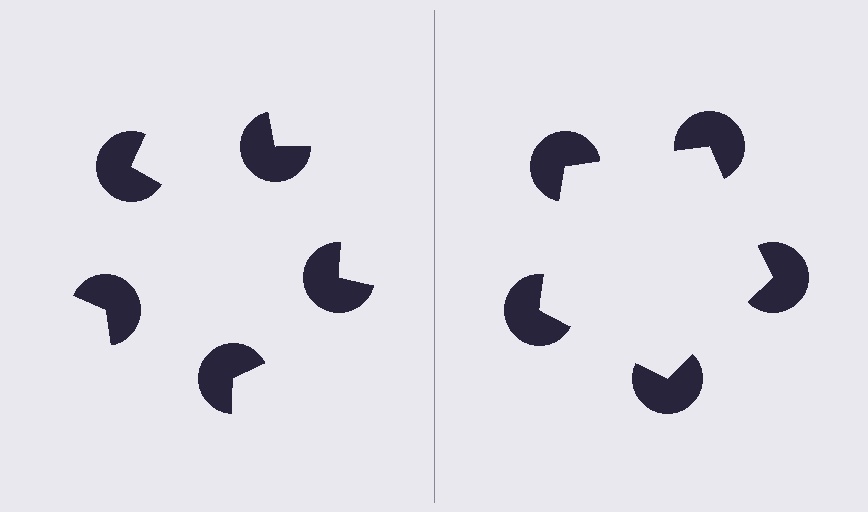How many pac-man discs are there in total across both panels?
10 — 5 on each side.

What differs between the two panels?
The pac-man discs are positioned identically on both sides; only the wedge orientations differ. On the right they align to a pentagon; on the left they are misaligned.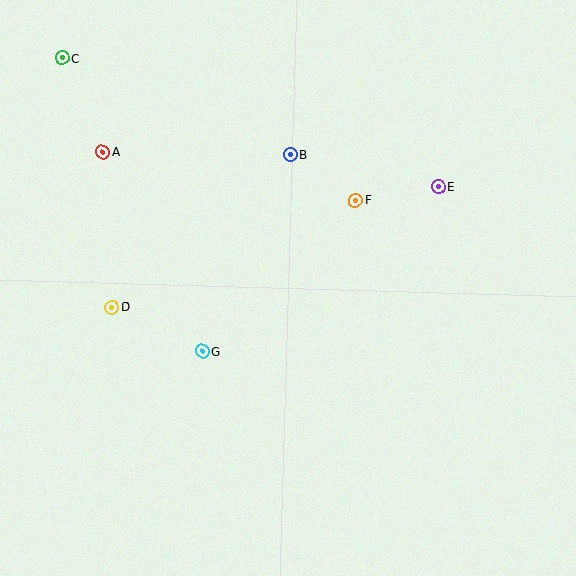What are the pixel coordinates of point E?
Point E is at (438, 187).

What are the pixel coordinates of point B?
Point B is at (290, 155).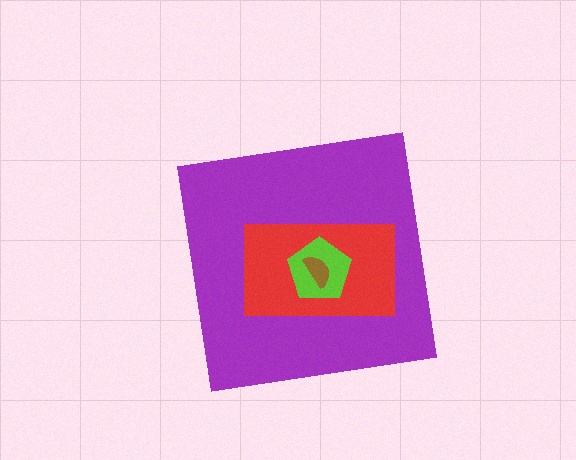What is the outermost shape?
The purple square.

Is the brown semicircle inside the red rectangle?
Yes.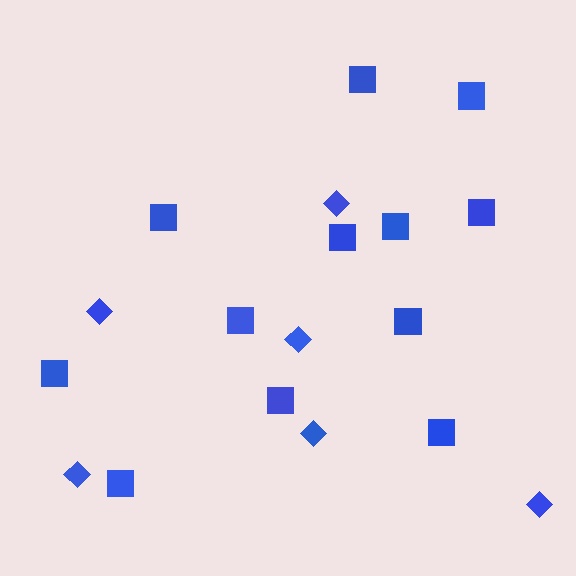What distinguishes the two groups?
There are 2 groups: one group of diamonds (6) and one group of squares (12).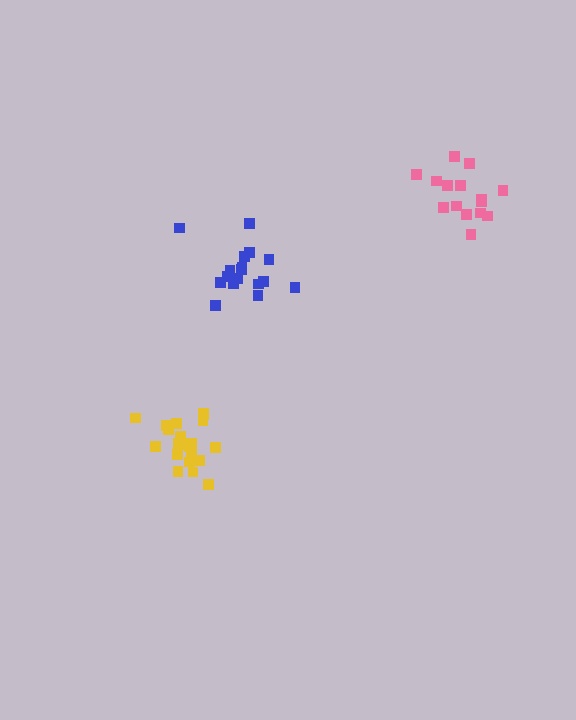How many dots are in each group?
Group 1: 15 dots, Group 2: 17 dots, Group 3: 21 dots (53 total).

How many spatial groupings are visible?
There are 3 spatial groupings.